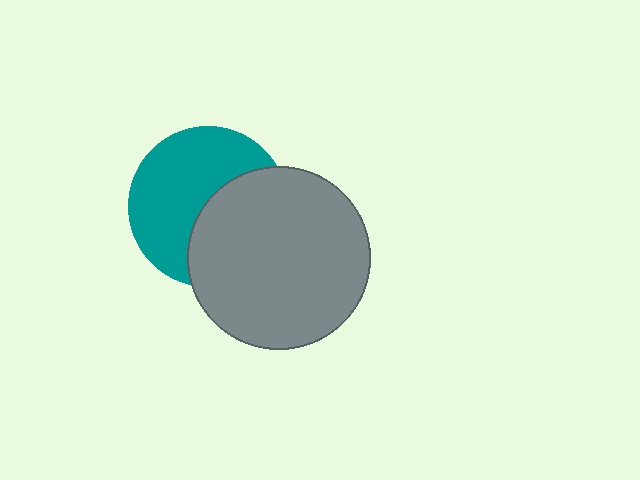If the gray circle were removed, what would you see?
You would see the complete teal circle.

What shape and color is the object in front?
The object in front is a gray circle.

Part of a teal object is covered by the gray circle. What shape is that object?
It is a circle.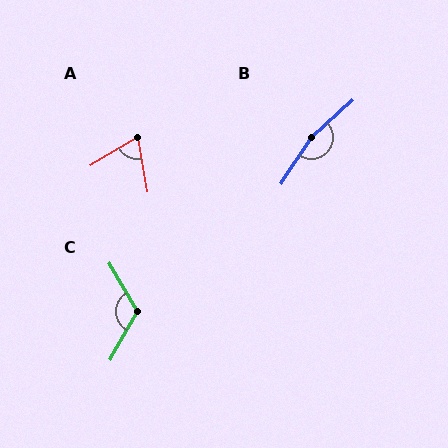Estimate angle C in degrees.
Approximately 120 degrees.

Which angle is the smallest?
A, at approximately 69 degrees.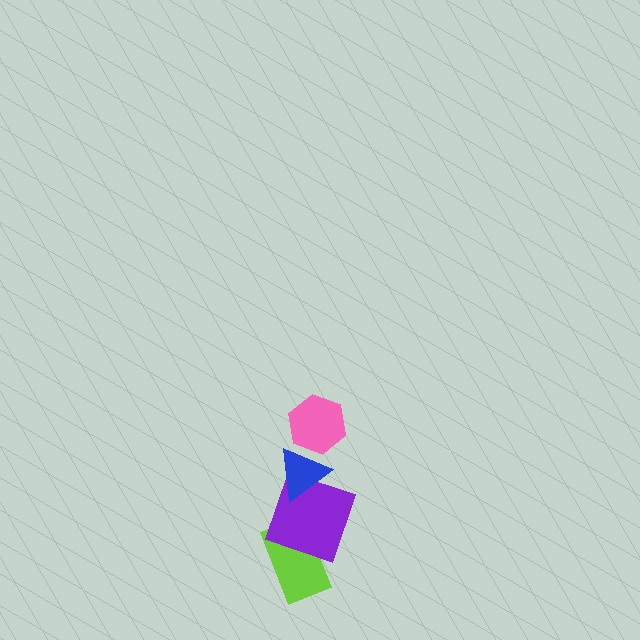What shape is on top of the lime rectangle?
The purple square is on top of the lime rectangle.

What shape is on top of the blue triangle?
The pink hexagon is on top of the blue triangle.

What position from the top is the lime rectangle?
The lime rectangle is 4th from the top.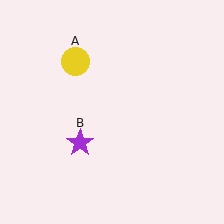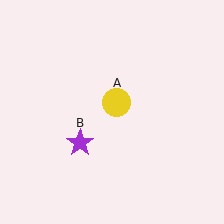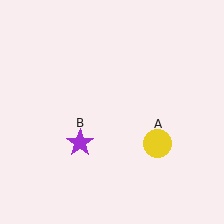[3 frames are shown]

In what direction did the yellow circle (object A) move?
The yellow circle (object A) moved down and to the right.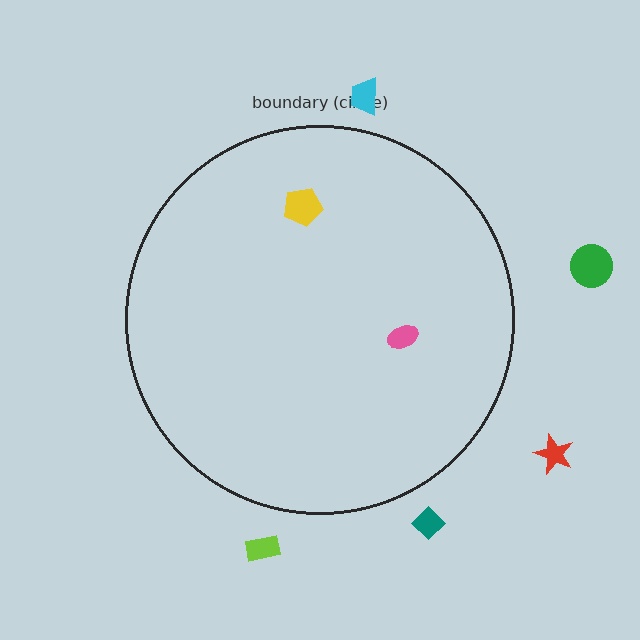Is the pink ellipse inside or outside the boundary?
Inside.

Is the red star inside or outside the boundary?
Outside.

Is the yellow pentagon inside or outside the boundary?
Inside.